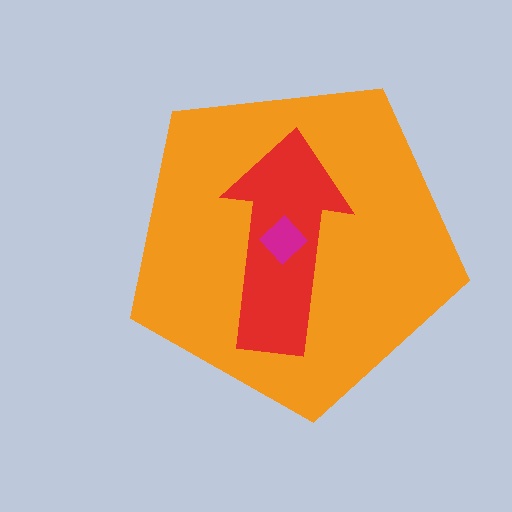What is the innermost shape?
The magenta diamond.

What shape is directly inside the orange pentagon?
The red arrow.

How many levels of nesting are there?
3.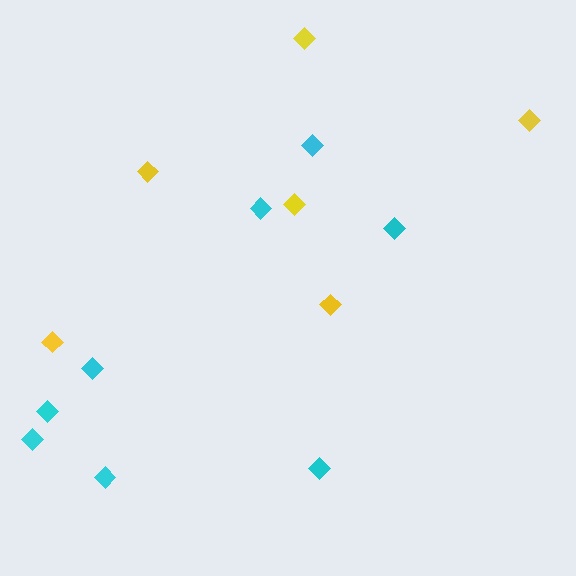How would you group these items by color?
There are 2 groups: one group of yellow diamonds (6) and one group of cyan diamonds (8).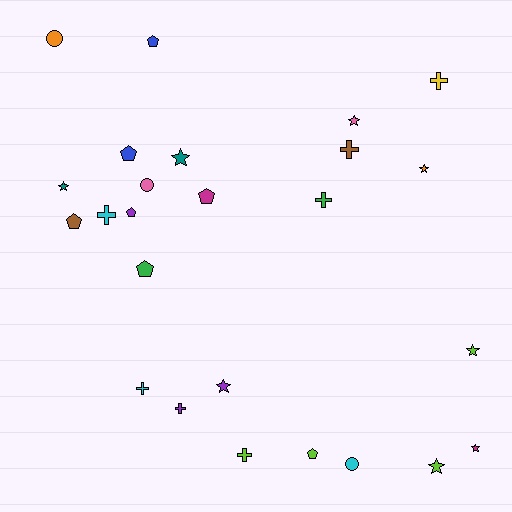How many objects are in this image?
There are 25 objects.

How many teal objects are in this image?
There are 2 teal objects.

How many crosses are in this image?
There are 7 crosses.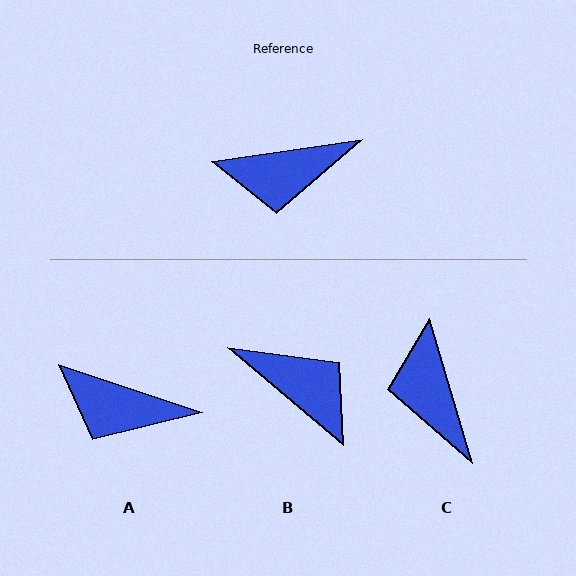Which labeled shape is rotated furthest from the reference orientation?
B, about 132 degrees away.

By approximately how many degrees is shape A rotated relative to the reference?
Approximately 27 degrees clockwise.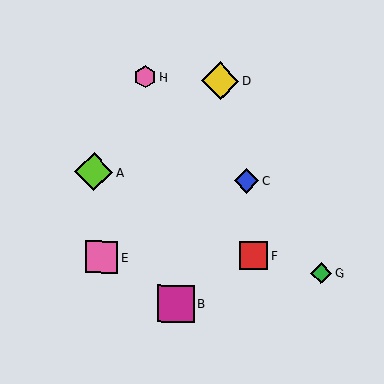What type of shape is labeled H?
Shape H is a pink hexagon.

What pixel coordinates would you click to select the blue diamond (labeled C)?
Click at (247, 181) to select the blue diamond C.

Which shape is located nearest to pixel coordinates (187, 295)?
The magenta square (labeled B) at (176, 304) is nearest to that location.